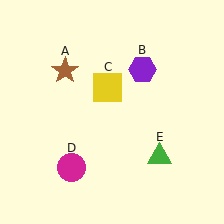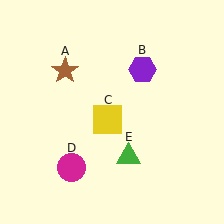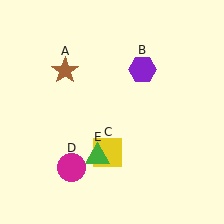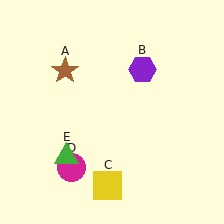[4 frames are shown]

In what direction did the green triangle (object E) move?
The green triangle (object E) moved left.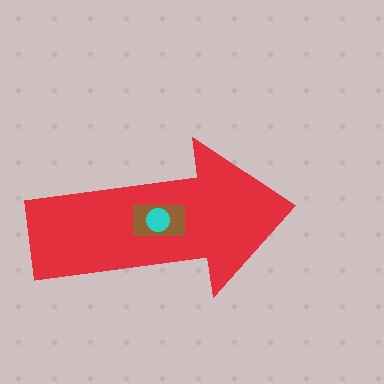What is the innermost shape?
The cyan circle.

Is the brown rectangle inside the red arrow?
Yes.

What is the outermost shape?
The red arrow.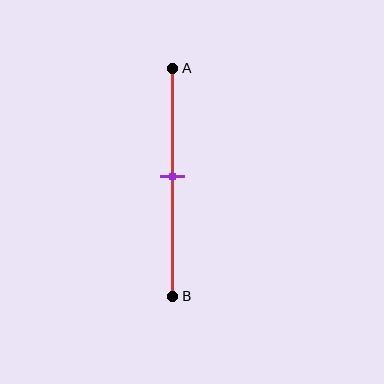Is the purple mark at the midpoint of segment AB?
Yes, the mark is approximately at the midpoint.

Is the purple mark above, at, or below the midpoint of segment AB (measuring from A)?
The purple mark is approximately at the midpoint of segment AB.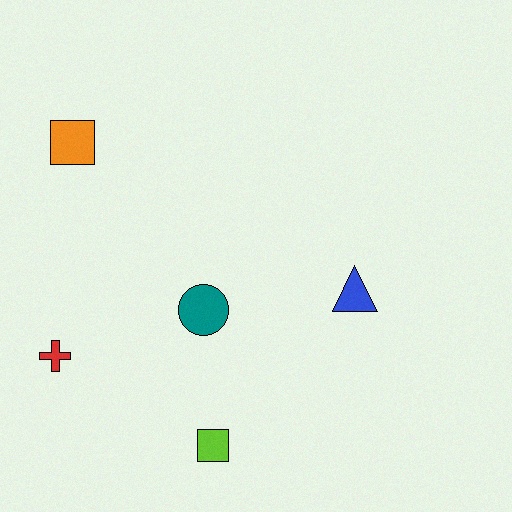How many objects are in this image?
There are 5 objects.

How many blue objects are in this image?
There is 1 blue object.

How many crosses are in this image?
There is 1 cross.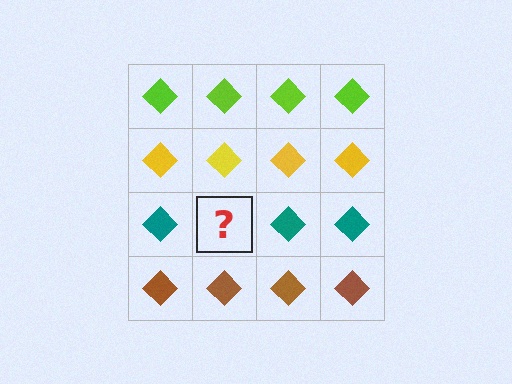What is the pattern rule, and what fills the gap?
The rule is that each row has a consistent color. The gap should be filled with a teal diamond.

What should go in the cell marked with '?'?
The missing cell should contain a teal diamond.